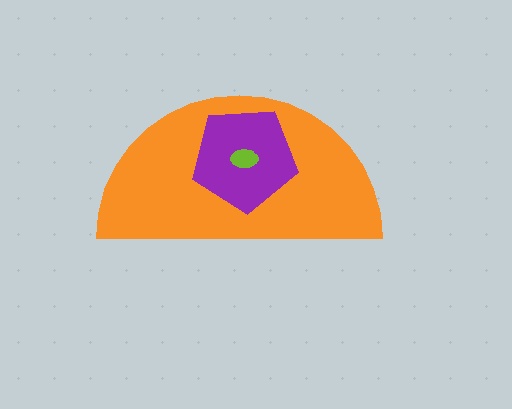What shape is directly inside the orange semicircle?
The purple pentagon.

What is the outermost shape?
The orange semicircle.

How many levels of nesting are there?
3.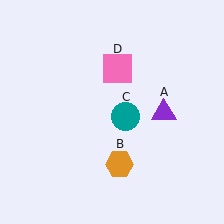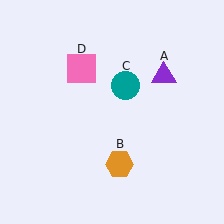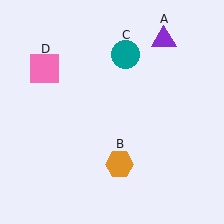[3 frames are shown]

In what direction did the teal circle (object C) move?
The teal circle (object C) moved up.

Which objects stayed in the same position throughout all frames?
Orange hexagon (object B) remained stationary.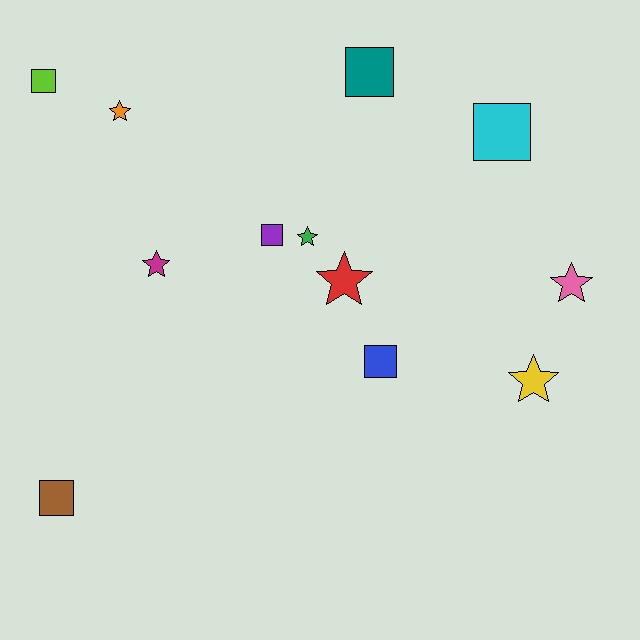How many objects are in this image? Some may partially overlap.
There are 12 objects.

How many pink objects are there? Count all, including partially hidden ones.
There is 1 pink object.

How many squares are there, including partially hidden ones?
There are 6 squares.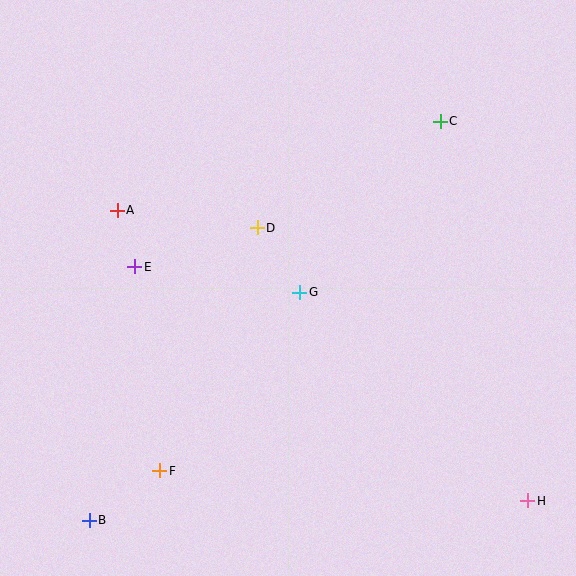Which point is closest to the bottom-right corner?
Point H is closest to the bottom-right corner.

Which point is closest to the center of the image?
Point G at (300, 292) is closest to the center.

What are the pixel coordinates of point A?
Point A is at (117, 210).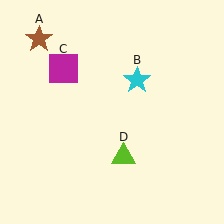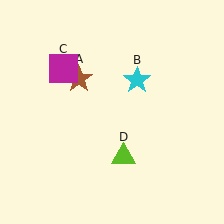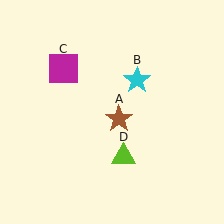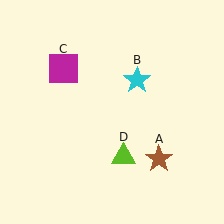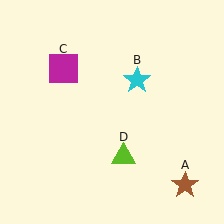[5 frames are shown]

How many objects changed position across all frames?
1 object changed position: brown star (object A).